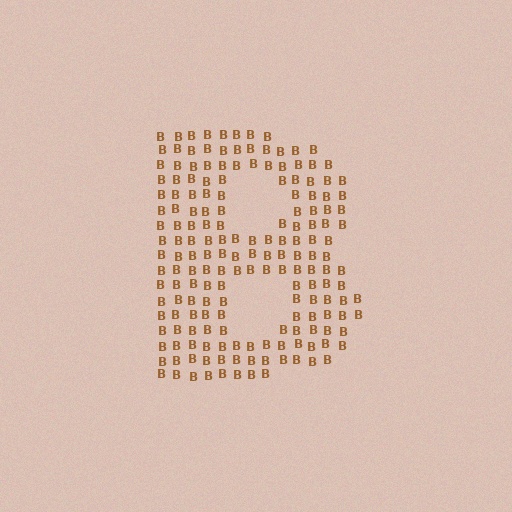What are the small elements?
The small elements are letter B's.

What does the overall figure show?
The overall figure shows the letter B.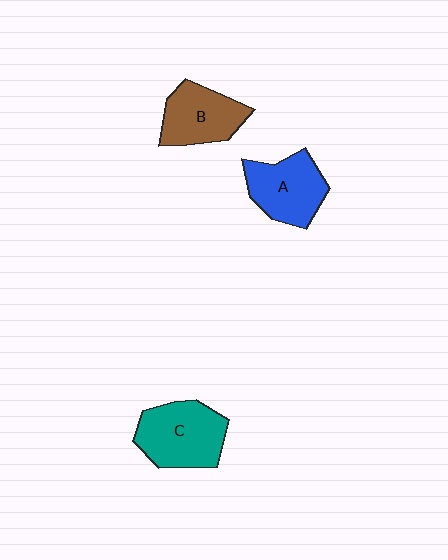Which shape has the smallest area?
Shape B (brown).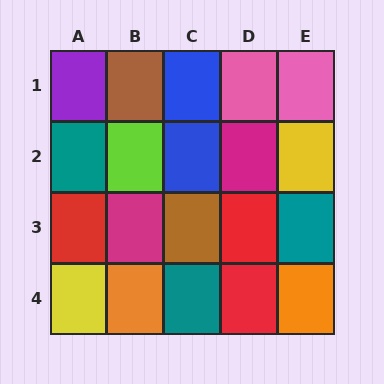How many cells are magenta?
2 cells are magenta.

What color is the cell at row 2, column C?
Blue.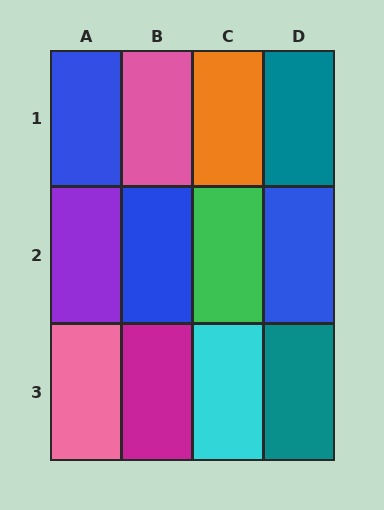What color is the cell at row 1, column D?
Teal.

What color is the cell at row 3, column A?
Pink.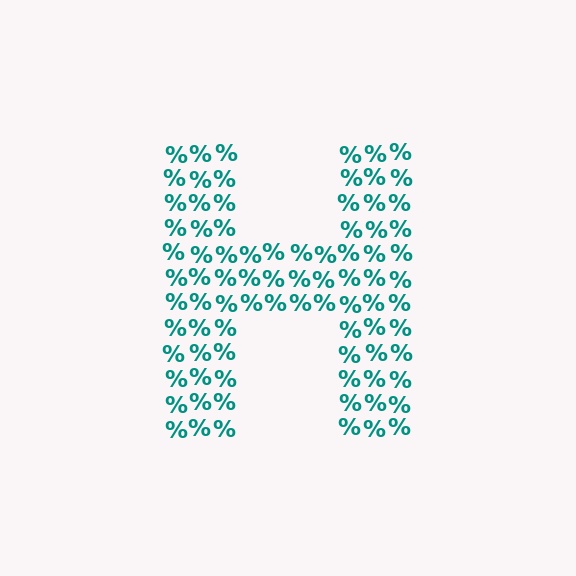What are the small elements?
The small elements are percent signs.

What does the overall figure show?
The overall figure shows the letter H.